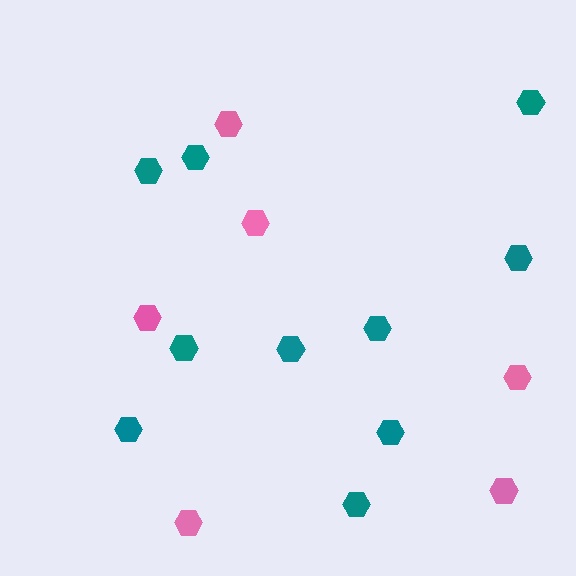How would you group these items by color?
There are 2 groups: one group of teal hexagons (10) and one group of pink hexagons (6).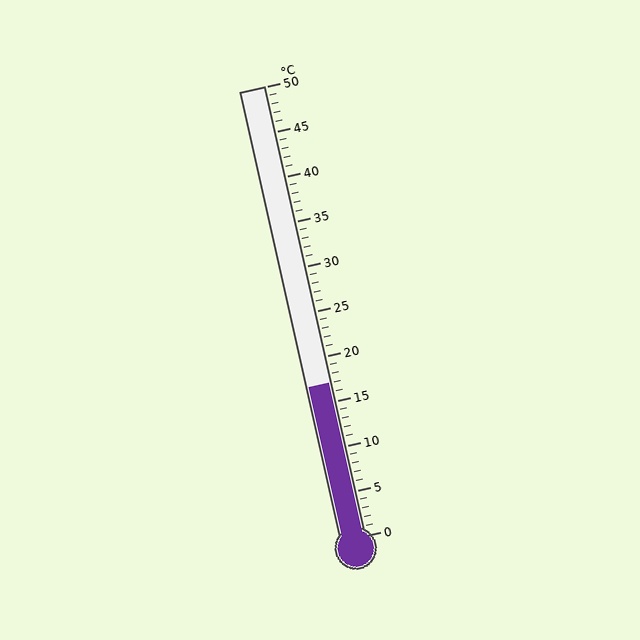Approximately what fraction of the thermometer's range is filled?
The thermometer is filled to approximately 35% of its range.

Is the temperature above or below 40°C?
The temperature is below 40°C.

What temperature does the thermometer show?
The thermometer shows approximately 17°C.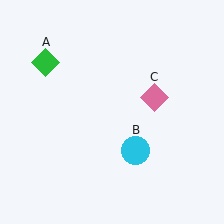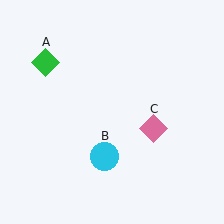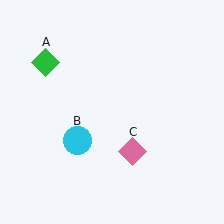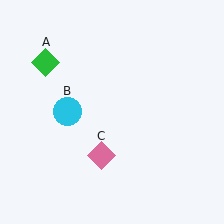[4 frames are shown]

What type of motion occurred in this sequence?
The cyan circle (object B), pink diamond (object C) rotated clockwise around the center of the scene.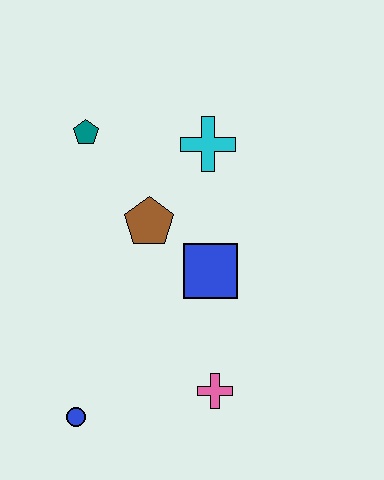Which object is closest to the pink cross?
The blue square is closest to the pink cross.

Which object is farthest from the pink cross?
The teal pentagon is farthest from the pink cross.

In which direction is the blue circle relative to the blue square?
The blue circle is below the blue square.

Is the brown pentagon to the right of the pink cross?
No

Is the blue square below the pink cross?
No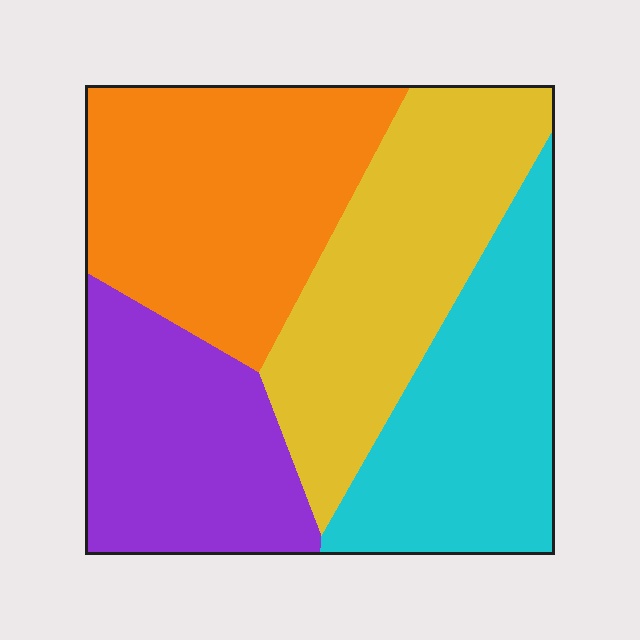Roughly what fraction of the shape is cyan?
Cyan covers roughly 25% of the shape.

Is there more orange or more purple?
Orange.